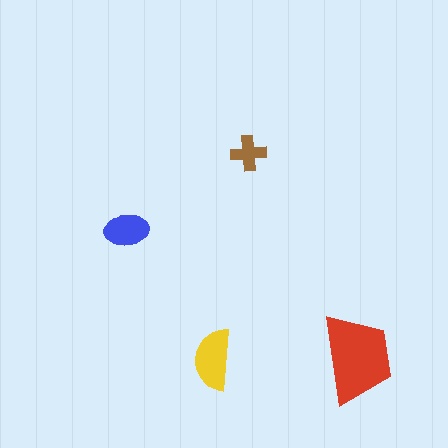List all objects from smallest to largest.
The brown cross, the blue ellipse, the yellow semicircle, the red trapezoid.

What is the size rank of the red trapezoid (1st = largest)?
1st.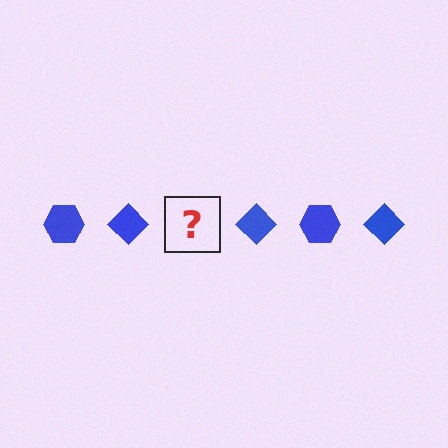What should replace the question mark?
The question mark should be replaced with a blue hexagon.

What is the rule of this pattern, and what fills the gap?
The rule is that the pattern cycles through hexagon, diamond shapes in blue. The gap should be filled with a blue hexagon.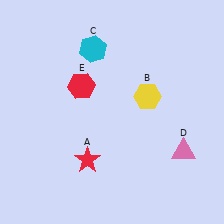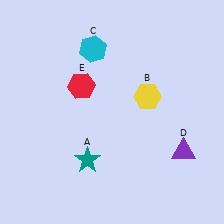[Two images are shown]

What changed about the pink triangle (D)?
In Image 1, D is pink. In Image 2, it changed to purple.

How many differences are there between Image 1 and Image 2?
There are 2 differences between the two images.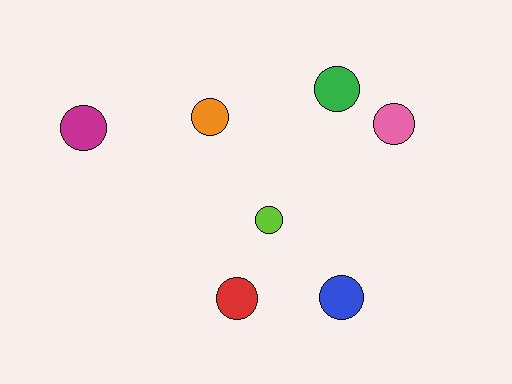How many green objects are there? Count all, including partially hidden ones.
There is 1 green object.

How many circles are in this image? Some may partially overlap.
There are 7 circles.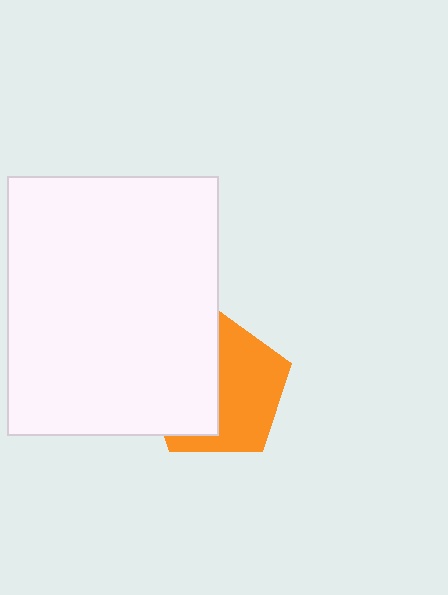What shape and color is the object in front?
The object in front is a white rectangle.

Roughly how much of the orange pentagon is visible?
About half of it is visible (roughly 52%).